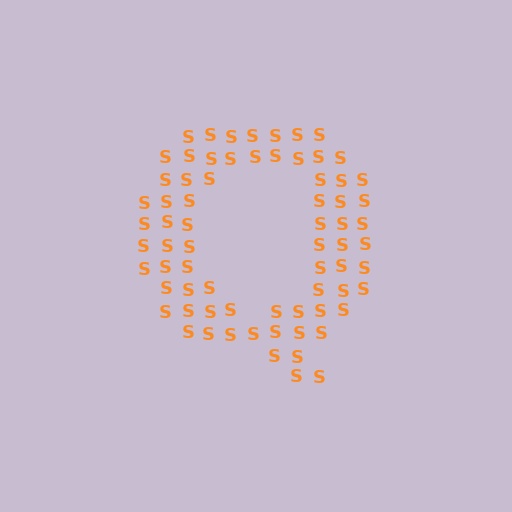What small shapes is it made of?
It is made of small letter S's.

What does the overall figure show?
The overall figure shows the letter Q.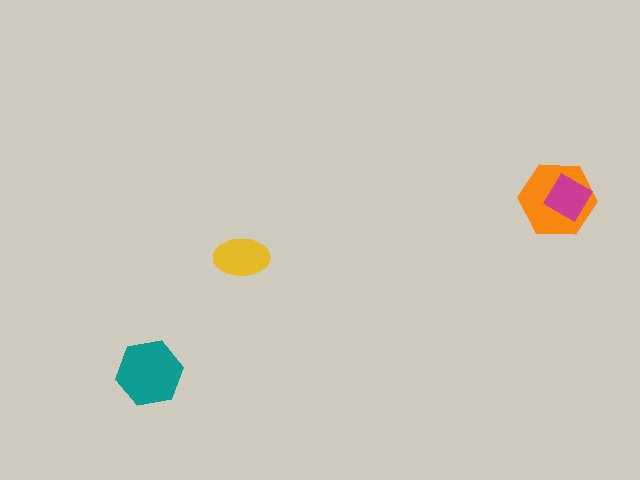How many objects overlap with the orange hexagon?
1 object overlaps with the orange hexagon.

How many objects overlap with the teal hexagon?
0 objects overlap with the teal hexagon.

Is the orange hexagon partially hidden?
Yes, it is partially covered by another shape.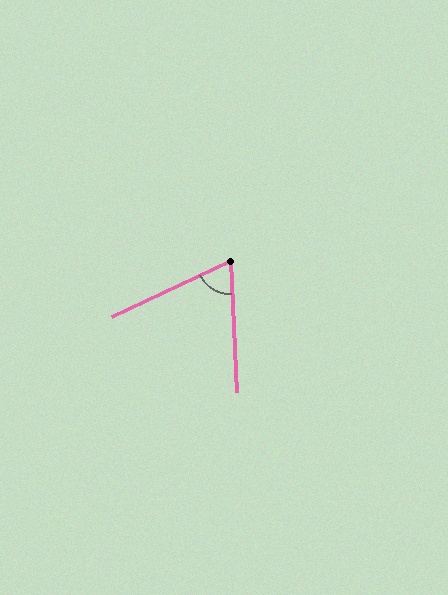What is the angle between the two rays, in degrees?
Approximately 67 degrees.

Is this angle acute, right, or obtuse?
It is acute.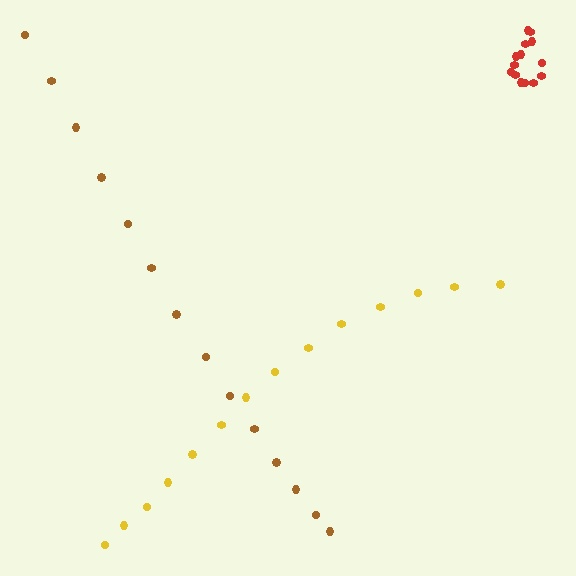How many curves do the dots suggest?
There are 3 distinct paths.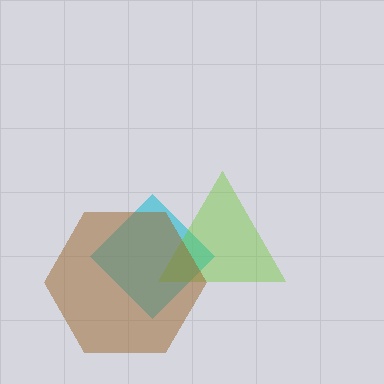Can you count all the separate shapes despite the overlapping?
Yes, there are 3 separate shapes.